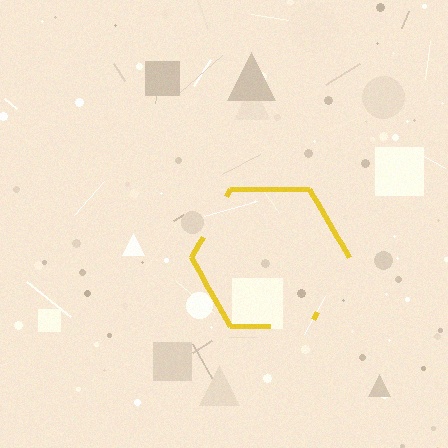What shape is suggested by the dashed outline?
The dashed outline suggests a hexagon.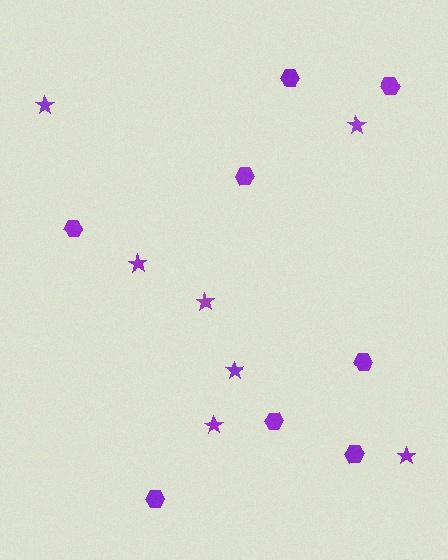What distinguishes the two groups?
There are 2 groups: one group of stars (7) and one group of hexagons (8).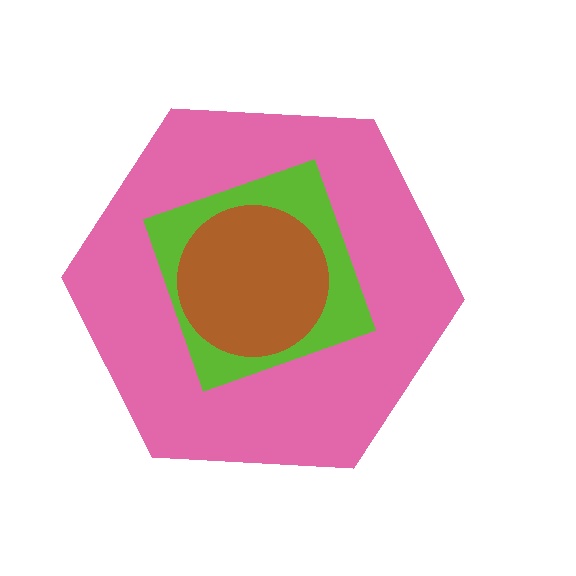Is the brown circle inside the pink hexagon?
Yes.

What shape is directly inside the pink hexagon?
The lime square.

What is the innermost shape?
The brown circle.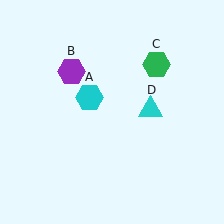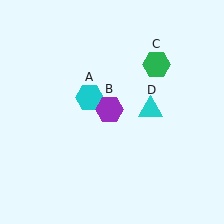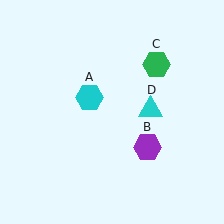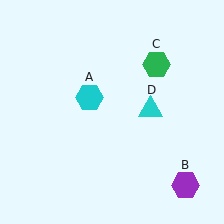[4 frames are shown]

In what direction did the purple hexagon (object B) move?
The purple hexagon (object B) moved down and to the right.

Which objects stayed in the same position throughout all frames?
Cyan hexagon (object A) and green hexagon (object C) and cyan triangle (object D) remained stationary.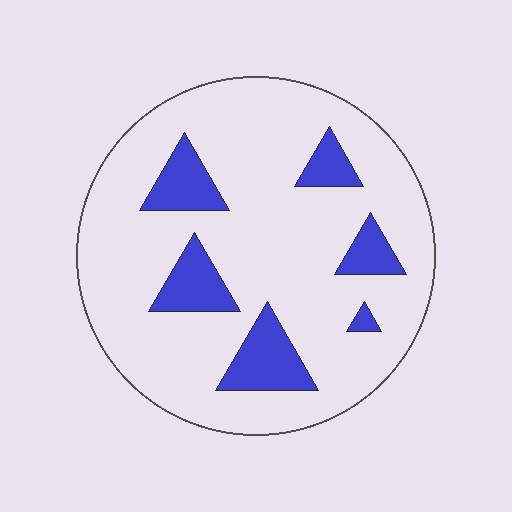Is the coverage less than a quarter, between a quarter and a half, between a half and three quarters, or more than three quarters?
Less than a quarter.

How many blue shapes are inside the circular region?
6.